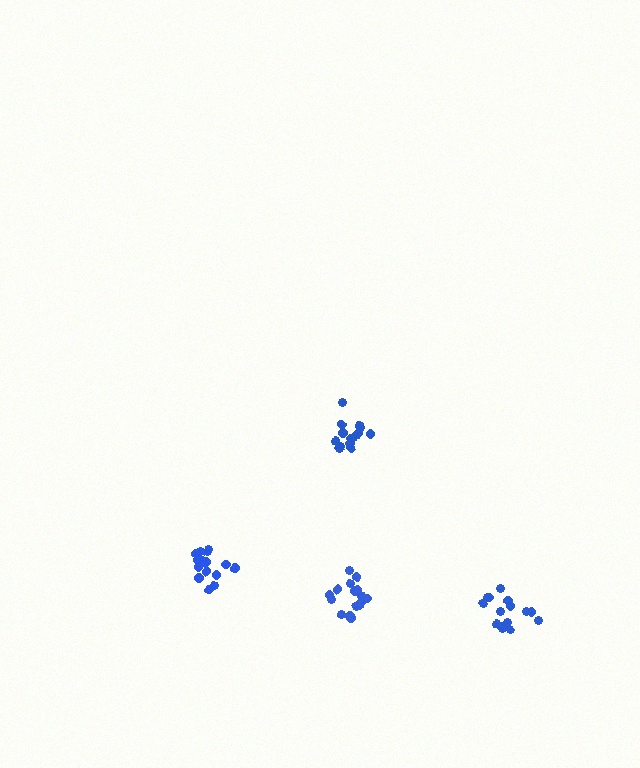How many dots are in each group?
Group 1: 17 dots, Group 2: 15 dots, Group 3: 16 dots, Group 4: 14 dots (62 total).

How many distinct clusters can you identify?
There are 4 distinct clusters.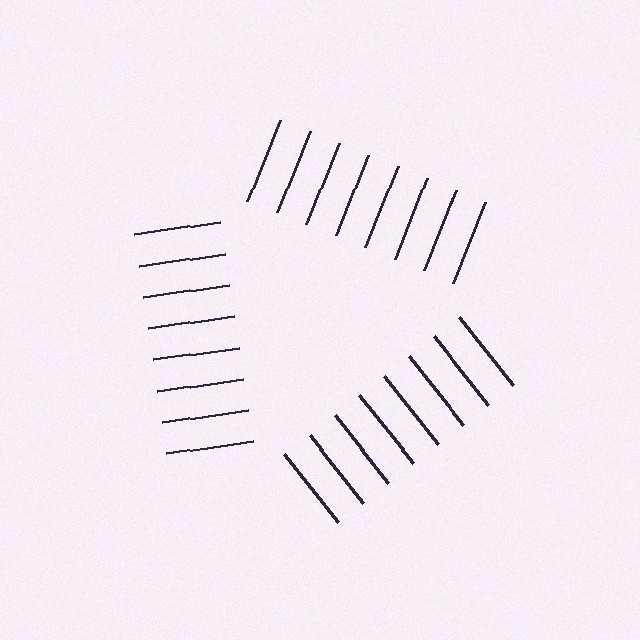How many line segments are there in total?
24 — 8 along each of the 3 edges.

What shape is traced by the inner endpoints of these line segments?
An illusory triangle — the line segments terminate on its edges but no continuous stroke is drawn.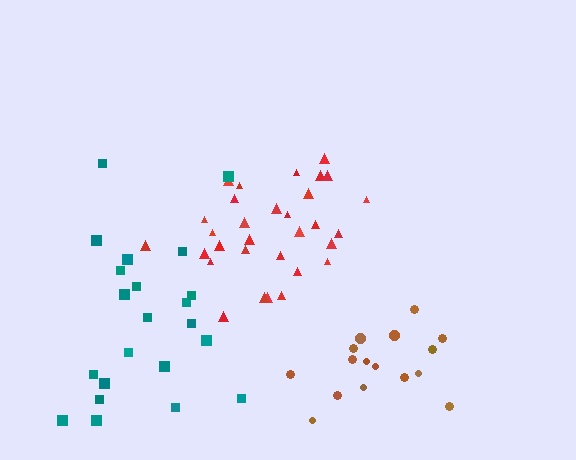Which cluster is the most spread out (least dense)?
Teal.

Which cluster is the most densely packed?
Brown.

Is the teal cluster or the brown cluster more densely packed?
Brown.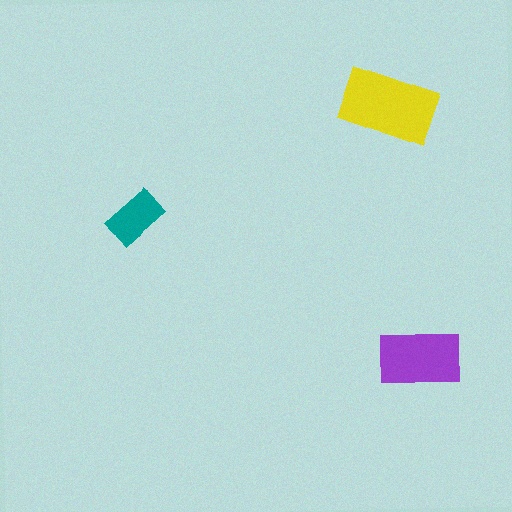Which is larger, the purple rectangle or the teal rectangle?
The purple one.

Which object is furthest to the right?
The purple rectangle is rightmost.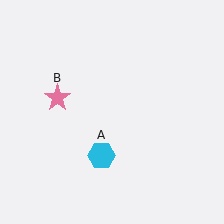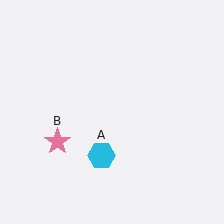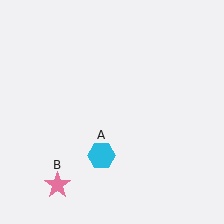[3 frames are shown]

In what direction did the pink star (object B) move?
The pink star (object B) moved down.